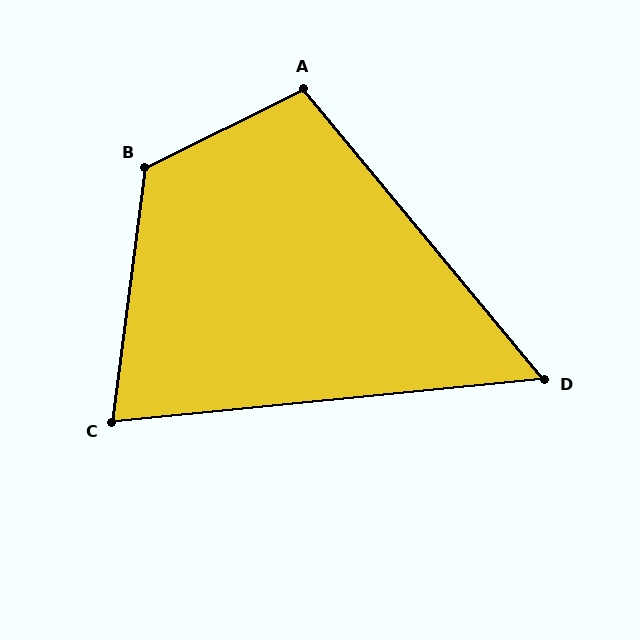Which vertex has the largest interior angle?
B, at approximately 124 degrees.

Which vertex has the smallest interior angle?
D, at approximately 56 degrees.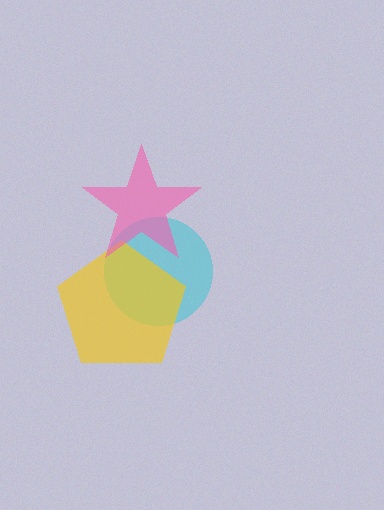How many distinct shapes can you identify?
There are 3 distinct shapes: a cyan circle, a yellow pentagon, a pink star.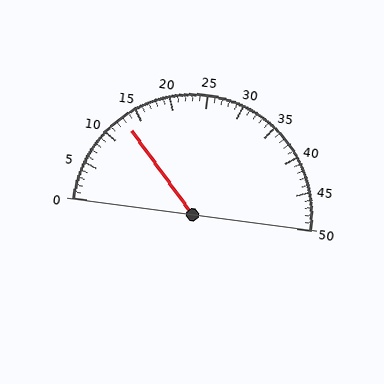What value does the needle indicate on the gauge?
The needle indicates approximately 13.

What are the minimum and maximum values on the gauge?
The gauge ranges from 0 to 50.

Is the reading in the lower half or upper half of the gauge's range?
The reading is in the lower half of the range (0 to 50).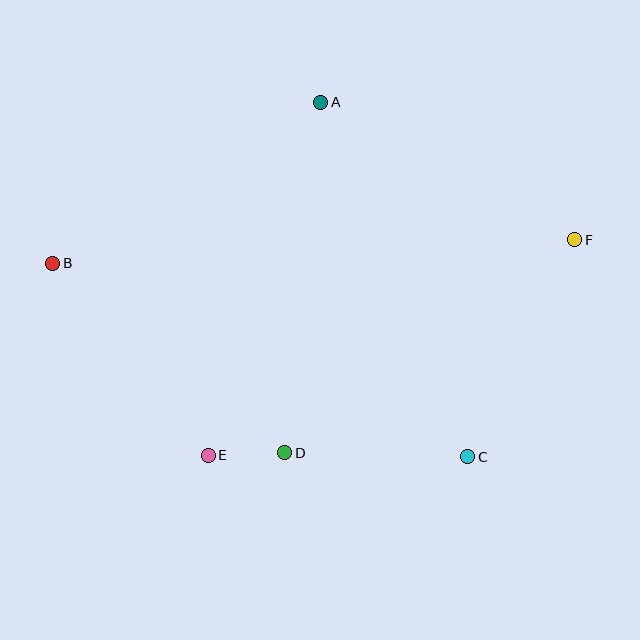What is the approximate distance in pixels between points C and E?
The distance between C and E is approximately 259 pixels.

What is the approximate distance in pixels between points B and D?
The distance between B and D is approximately 299 pixels.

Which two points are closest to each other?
Points D and E are closest to each other.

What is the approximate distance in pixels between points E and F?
The distance between E and F is approximately 425 pixels.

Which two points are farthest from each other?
Points B and F are farthest from each other.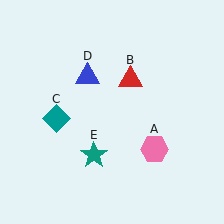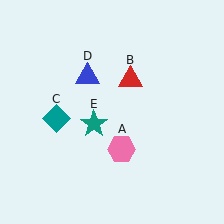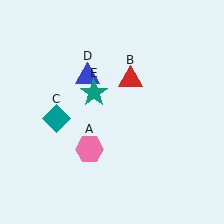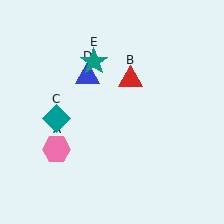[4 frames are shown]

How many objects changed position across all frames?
2 objects changed position: pink hexagon (object A), teal star (object E).